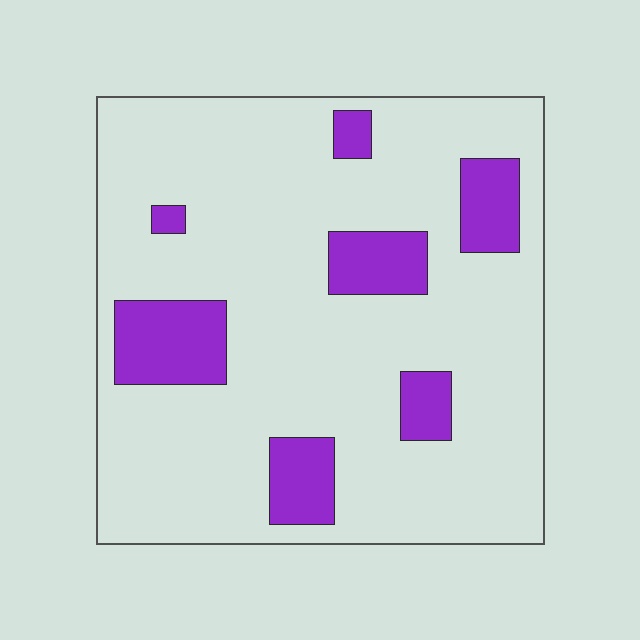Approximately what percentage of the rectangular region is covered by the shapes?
Approximately 15%.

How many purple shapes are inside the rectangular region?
7.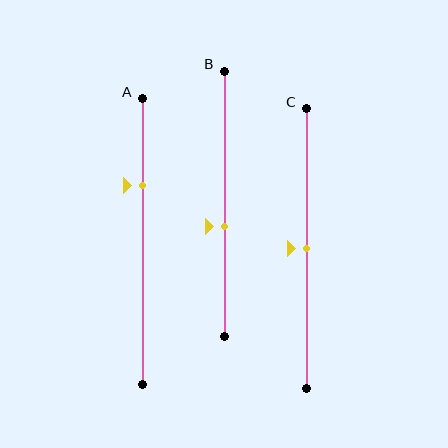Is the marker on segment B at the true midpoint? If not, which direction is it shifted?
No, the marker on segment B is shifted downward by about 9% of the segment length.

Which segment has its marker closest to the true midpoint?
Segment C has its marker closest to the true midpoint.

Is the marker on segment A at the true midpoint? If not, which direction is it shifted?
No, the marker on segment A is shifted upward by about 20% of the segment length.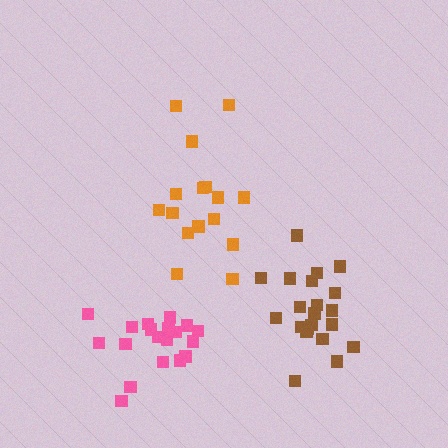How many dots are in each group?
Group 1: 19 dots, Group 2: 21 dots, Group 3: 16 dots (56 total).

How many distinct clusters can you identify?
There are 3 distinct clusters.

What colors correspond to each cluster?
The clusters are colored: pink, brown, orange.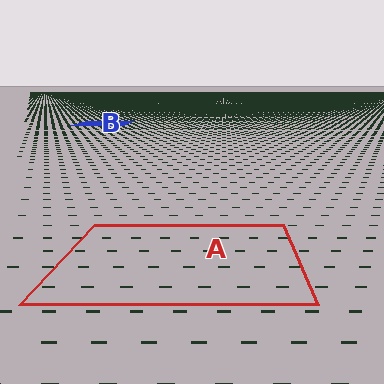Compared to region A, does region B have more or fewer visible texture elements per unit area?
Region B has more texture elements per unit area — they are packed more densely because it is farther away.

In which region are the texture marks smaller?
The texture marks are smaller in region B, because it is farther away.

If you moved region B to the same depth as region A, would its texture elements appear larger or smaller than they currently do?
They would appear larger. At a closer depth, the same texture elements are projected at a bigger on-screen size.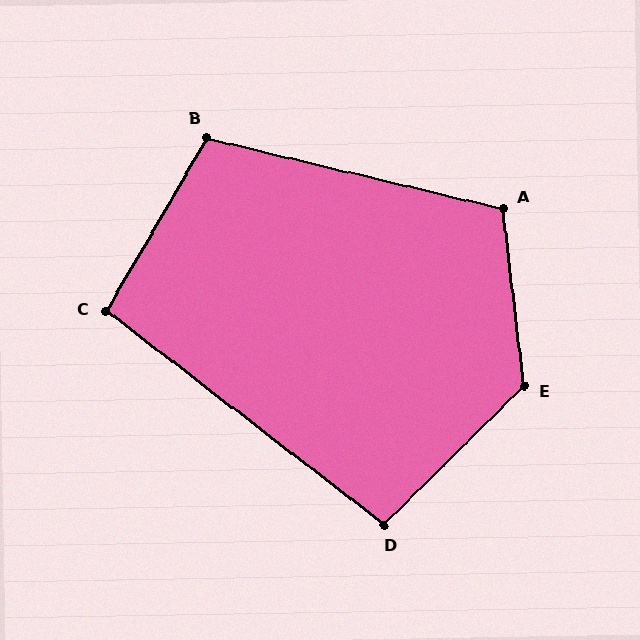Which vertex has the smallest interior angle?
C, at approximately 97 degrees.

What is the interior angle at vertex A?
Approximately 110 degrees (obtuse).